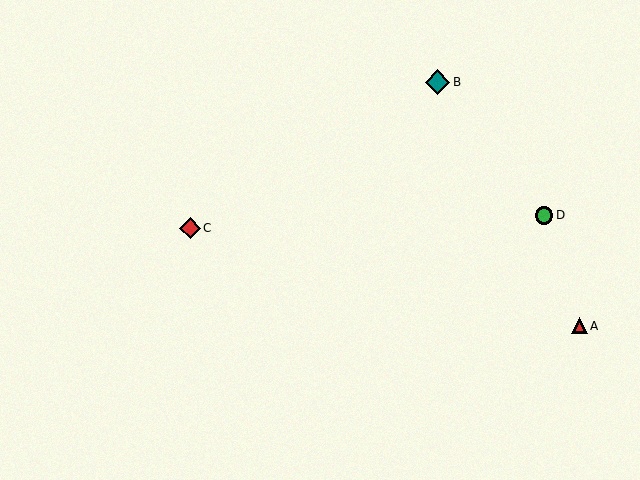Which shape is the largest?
The teal diamond (labeled B) is the largest.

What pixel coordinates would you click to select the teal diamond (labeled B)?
Click at (438, 82) to select the teal diamond B.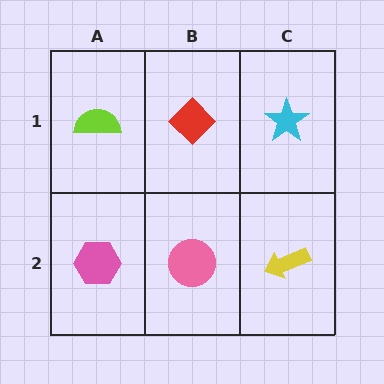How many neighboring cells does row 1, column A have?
2.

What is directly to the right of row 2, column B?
A yellow arrow.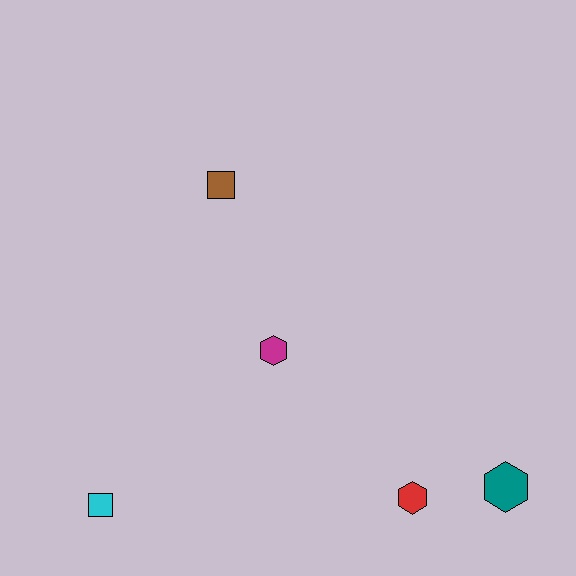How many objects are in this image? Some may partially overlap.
There are 5 objects.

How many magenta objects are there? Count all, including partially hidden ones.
There is 1 magenta object.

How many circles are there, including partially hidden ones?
There are no circles.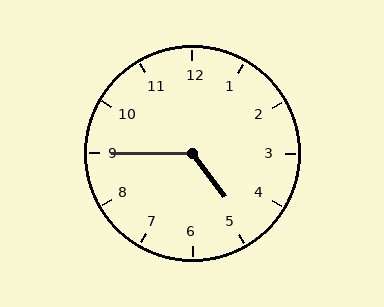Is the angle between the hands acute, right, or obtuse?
It is obtuse.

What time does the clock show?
4:45.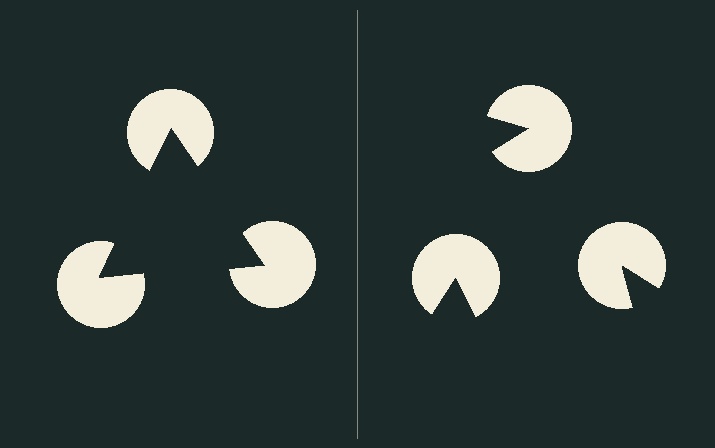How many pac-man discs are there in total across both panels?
6 — 3 on each side.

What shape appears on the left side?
An illusory triangle.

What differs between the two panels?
The pac-man discs are positioned identically on both sides; only the wedge orientations differ. On the left they align to a triangle; on the right they are misaligned.